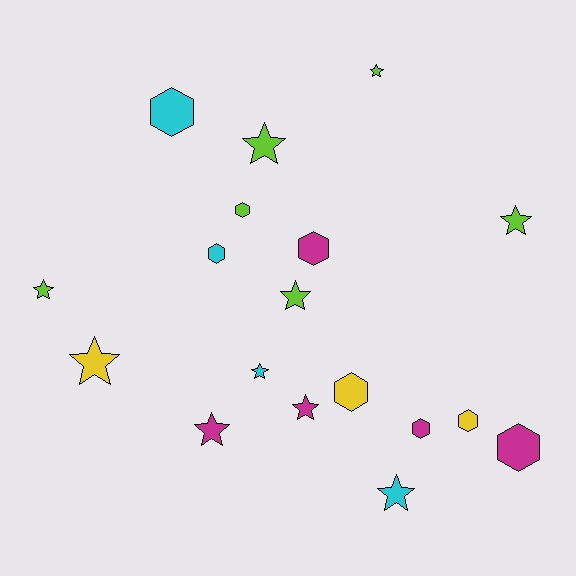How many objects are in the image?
There are 18 objects.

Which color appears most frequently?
Lime, with 6 objects.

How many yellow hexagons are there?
There are 2 yellow hexagons.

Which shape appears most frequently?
Star, with 10 objects.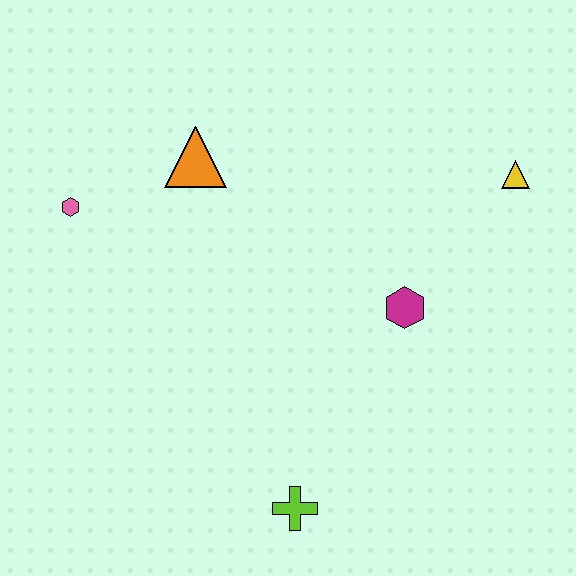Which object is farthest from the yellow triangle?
The pink hexagon is farthest from the yellow triangle.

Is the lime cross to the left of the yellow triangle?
Yes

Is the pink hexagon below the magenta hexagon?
No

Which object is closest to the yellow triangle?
The magenta hexagon is closest to the yellow triangle.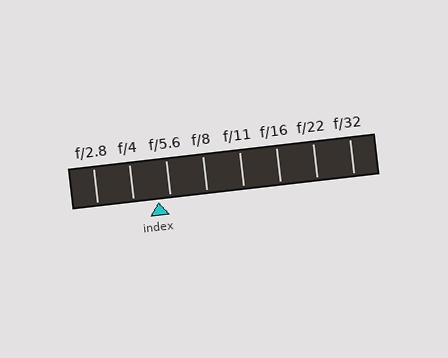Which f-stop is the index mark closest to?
The index mark is closest to f/5.6.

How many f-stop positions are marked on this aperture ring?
There are 8 f-stop positions marked.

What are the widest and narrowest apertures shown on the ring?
The widest aperture shown is f/2.8 and the narrowest is f/32.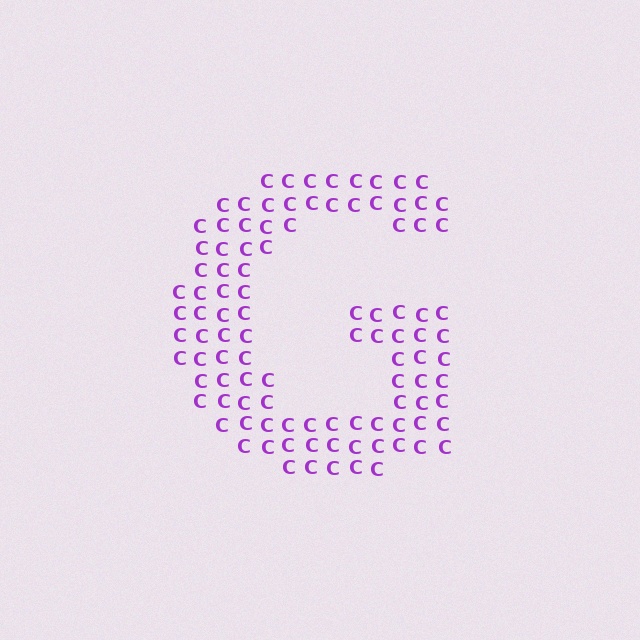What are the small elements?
The small elements are letter C's.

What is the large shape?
The large shape is the letter G.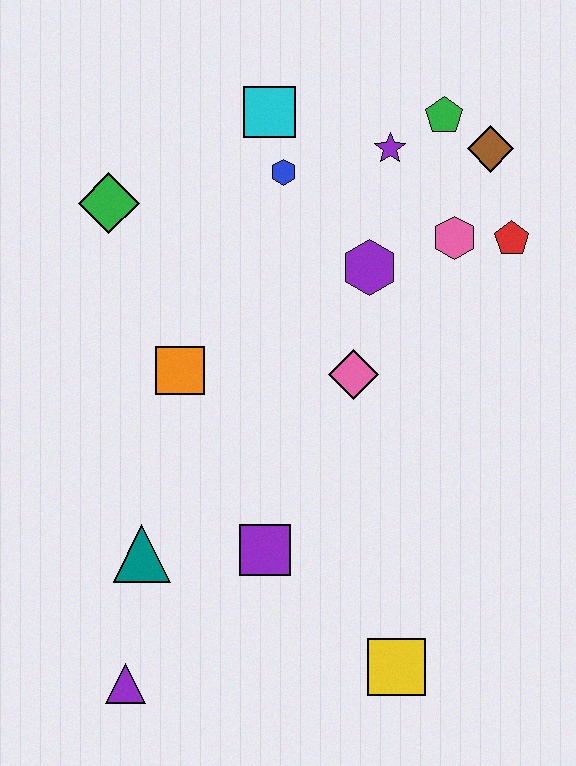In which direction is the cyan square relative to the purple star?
The cyan square is to the left of the purple star.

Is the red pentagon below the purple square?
No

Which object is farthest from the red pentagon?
The purple triangle is farthest from the red pentagon.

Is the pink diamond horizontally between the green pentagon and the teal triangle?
Yes